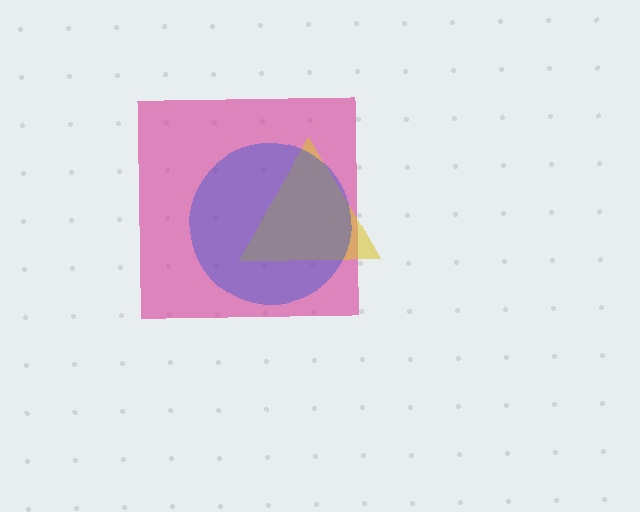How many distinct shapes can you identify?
There are 3 distinct shapes: a magenta square, a yellow triangle, a blue circle.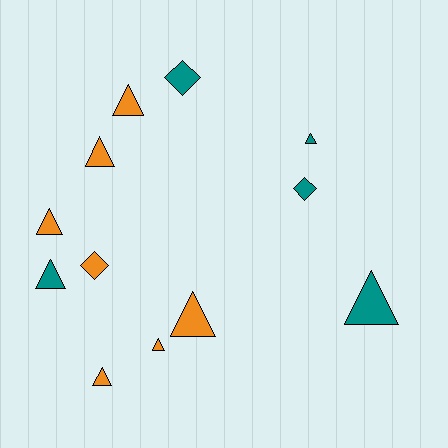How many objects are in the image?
There are 12 objects.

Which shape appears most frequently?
Triangle, with 9 objects.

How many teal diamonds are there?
There are 2 teal diamonds.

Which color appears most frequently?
Orange, with 7 objects.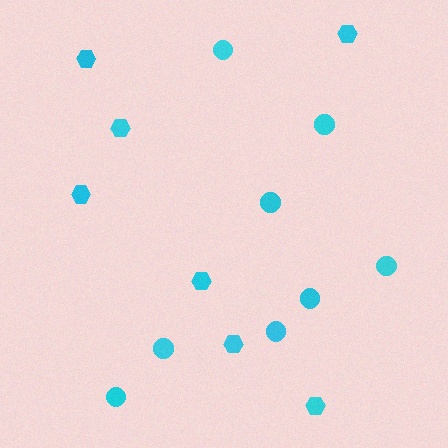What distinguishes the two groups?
There are 2 groups: one group of circles (8) and one group of hexagons (7).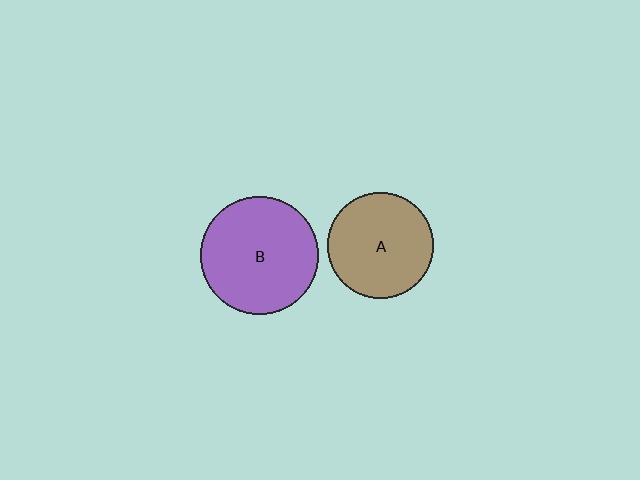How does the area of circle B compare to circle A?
Approximately 1.2 times.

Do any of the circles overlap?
No, none of the circles overlap.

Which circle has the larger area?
Circle B (purple).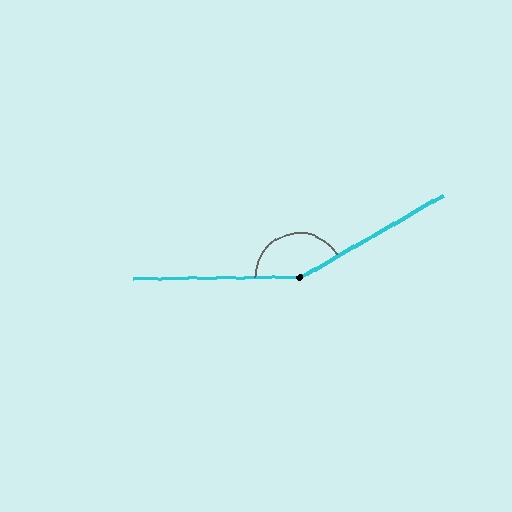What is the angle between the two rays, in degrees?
Approximately 151 degrees.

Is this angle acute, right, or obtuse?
It is obtuse.